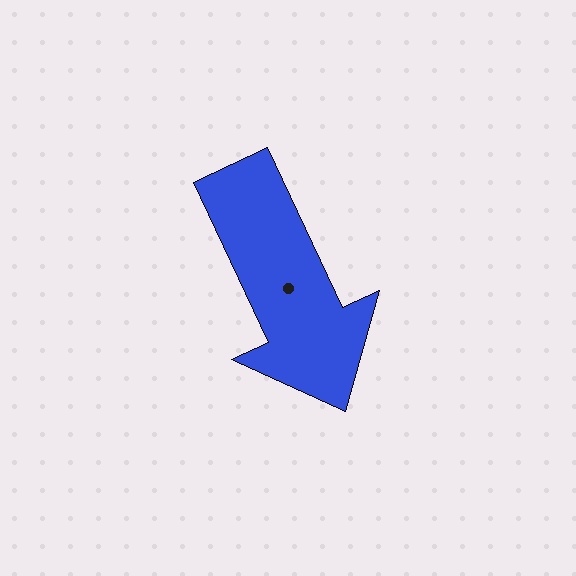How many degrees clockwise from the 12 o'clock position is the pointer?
Approximately 155 degrees.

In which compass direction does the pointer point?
Southeast.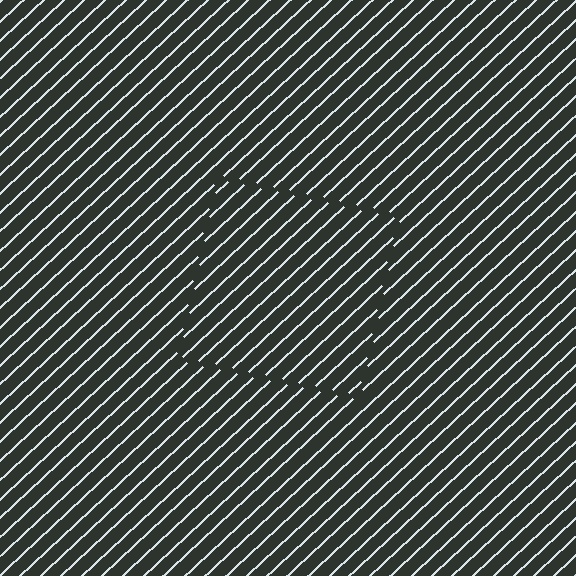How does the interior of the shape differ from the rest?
The interior of the shape contains the same grating, shifted by half a period — the contour is defined by the phase discontinuity where line-ends from the inner and outer gratings abut.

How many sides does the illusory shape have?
4 sides — the line-ends trace a square.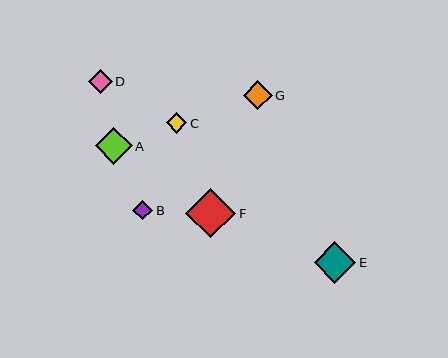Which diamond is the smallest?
Diamond B is the smallest with a size of approximately 20 pixels.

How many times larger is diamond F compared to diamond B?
Diamond F is approximately 2.5 times the size of diamond B.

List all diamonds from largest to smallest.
From largest to smallest: F, E, A, G, D, C, B.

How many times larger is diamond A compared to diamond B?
Diamond A is approximately 1.9 times the size of diamond B.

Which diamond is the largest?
Diamond F is the largest with a size of approximately 50 pixels.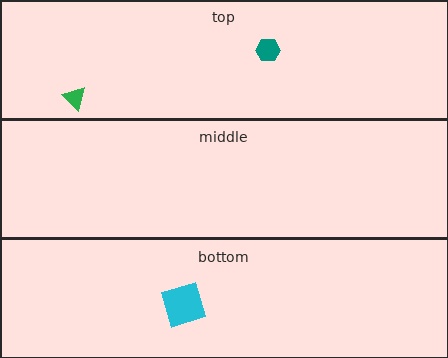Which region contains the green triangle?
The top region.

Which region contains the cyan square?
The bottom region.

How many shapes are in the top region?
2.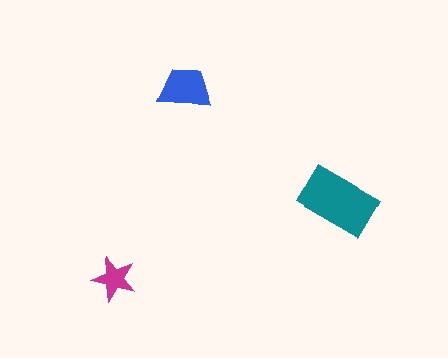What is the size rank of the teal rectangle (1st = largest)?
1st.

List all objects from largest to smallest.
The teal rectangle, the blue trapezoid, the magenta star.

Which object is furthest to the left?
The magenta star is leftmost.